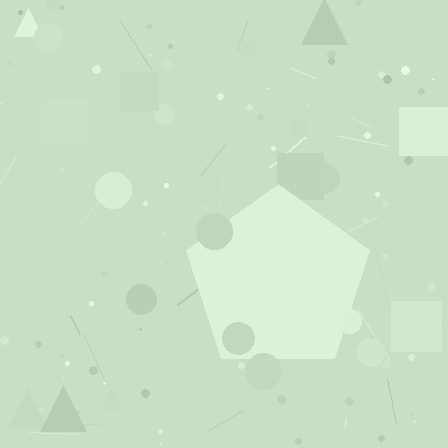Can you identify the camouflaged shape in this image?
The camouflaged shape is a pentagon.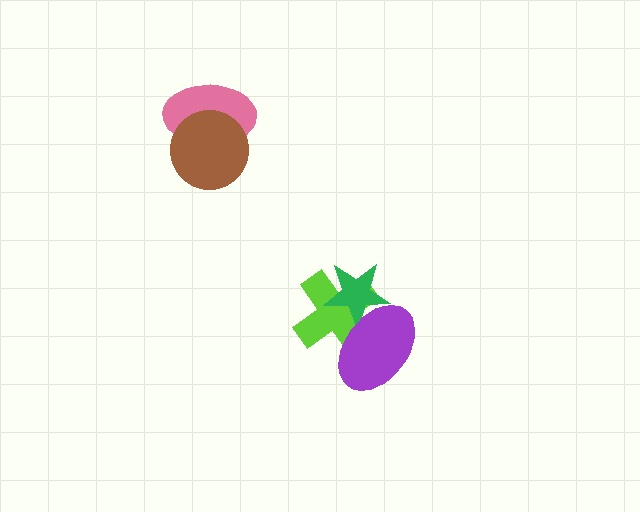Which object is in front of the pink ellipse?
The brown circle is in front of the pink ellipse.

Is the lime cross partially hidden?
Yes, it is partially covered by another shape.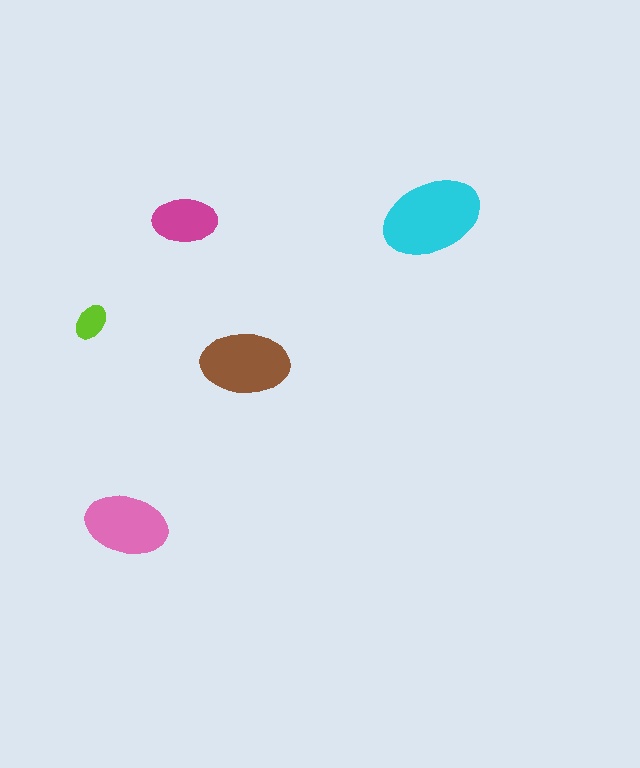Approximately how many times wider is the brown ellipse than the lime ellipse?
About 2.5 times wider.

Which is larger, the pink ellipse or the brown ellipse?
The brown one.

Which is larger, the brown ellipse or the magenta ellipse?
The brown one.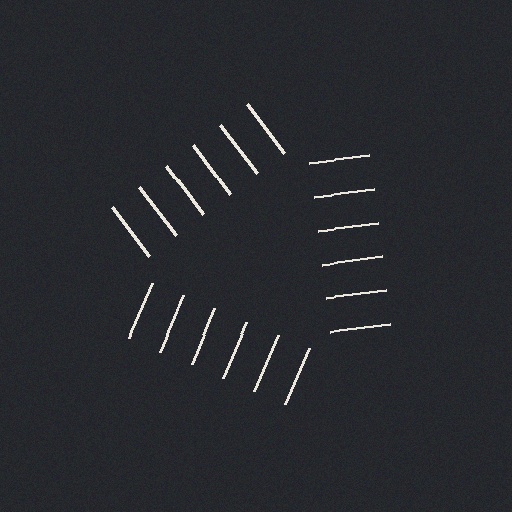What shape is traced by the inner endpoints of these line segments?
An illusory triangle — the line segments terminate on its edges but no continuous stroke is drawn.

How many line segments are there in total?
18 — 6 along each of the 3 edges.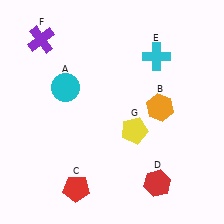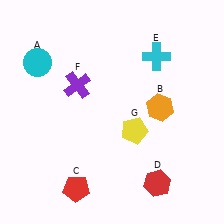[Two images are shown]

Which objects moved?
The objects that moved are: the cyan circle (A), the purple cross (F).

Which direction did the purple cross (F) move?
The purple cross (F) moved down.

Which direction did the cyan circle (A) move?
The cyan circle (A) moved left.